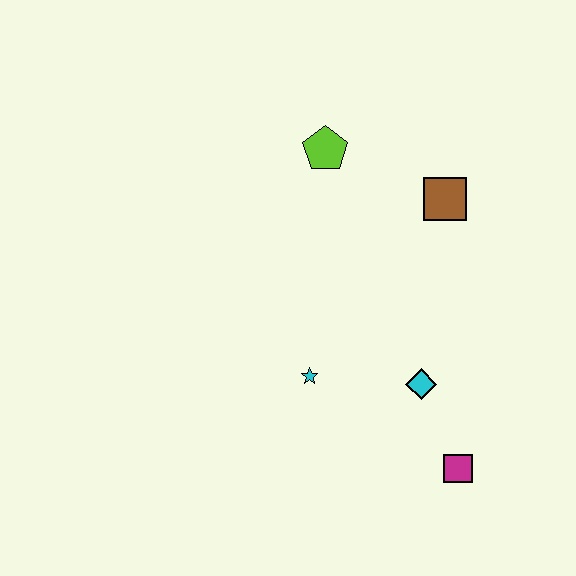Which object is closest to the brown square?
The lime pentagon is closest to the brown square.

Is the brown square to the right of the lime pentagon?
Yes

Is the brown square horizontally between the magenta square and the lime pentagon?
Yes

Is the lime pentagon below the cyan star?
No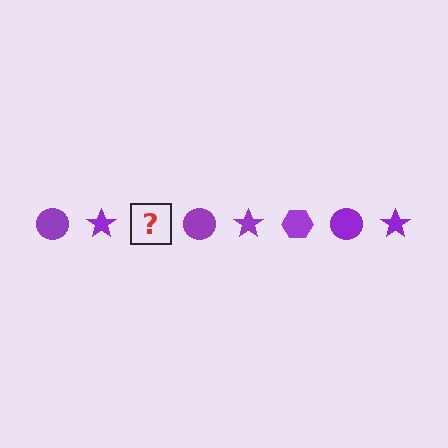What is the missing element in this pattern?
The missing element is a purple hexagon.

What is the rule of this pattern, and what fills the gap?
The rule is that the pattern cycles through circle, star, hexagon shapes in purple. The gap should be filled with a purple hexagon.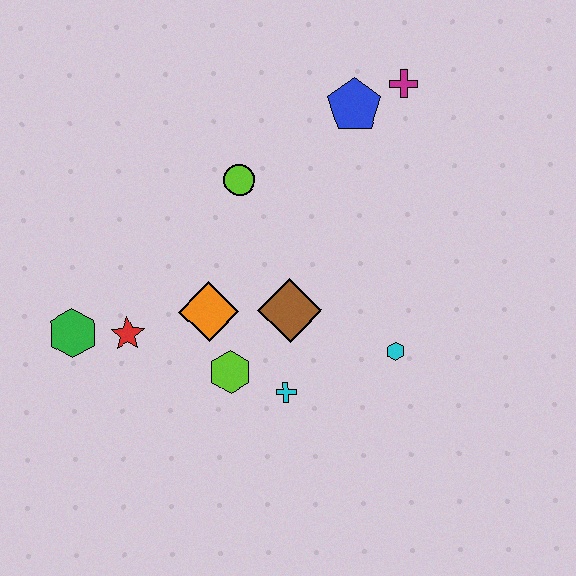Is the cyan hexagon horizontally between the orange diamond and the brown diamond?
No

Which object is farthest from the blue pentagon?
The green hexagon is farthest from the blue pentagon.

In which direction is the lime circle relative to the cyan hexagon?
The lime circle is above the cyan hexagon.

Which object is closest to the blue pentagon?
The magenta cross is closest to the blue pentagon.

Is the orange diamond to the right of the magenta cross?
No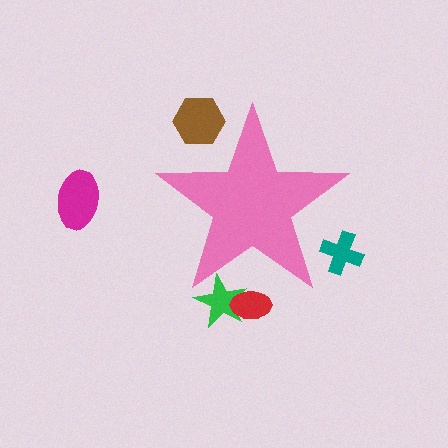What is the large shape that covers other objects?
A pink star.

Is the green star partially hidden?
Yes, the green star is partially hidden behind the pink star.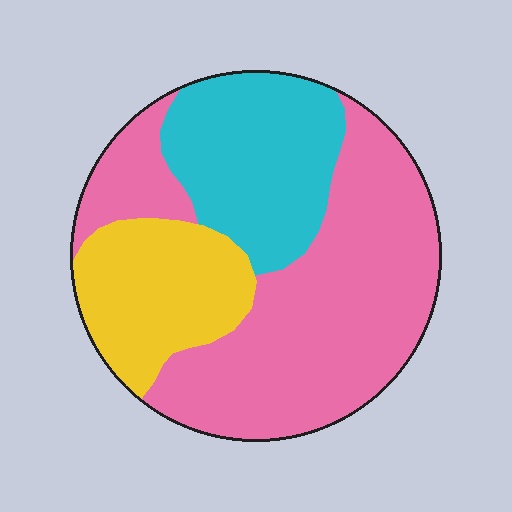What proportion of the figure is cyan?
Cyan takes up about one quarter (1/4) of the figure.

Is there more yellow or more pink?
Pink.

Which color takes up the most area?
Pink, at roughly 55%.